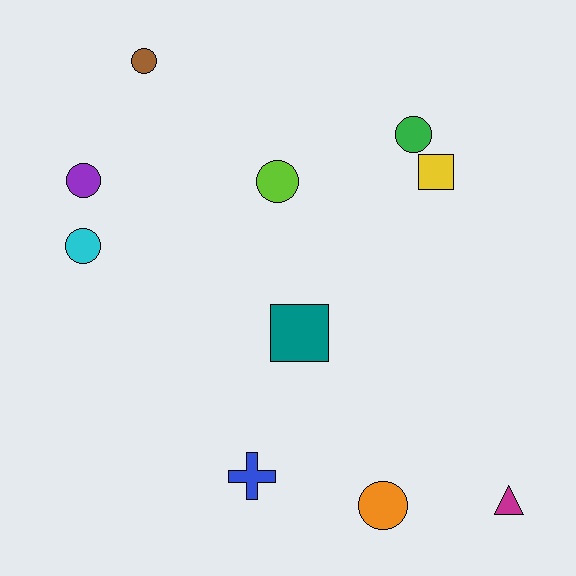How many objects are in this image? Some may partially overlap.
There are 10 objects.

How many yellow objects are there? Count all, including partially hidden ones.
There is 1 yellow object.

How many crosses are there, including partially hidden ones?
There is 1 cross.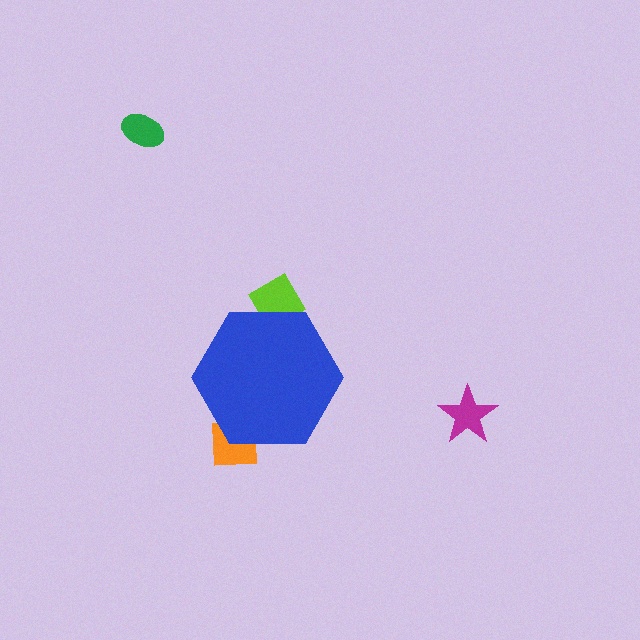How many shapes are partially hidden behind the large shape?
2 shapes are partially hidden.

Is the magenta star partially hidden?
No, the magenta star is fully visible.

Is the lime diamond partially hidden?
Yes, the lime diamond is partially hidden behind the blue hexagon.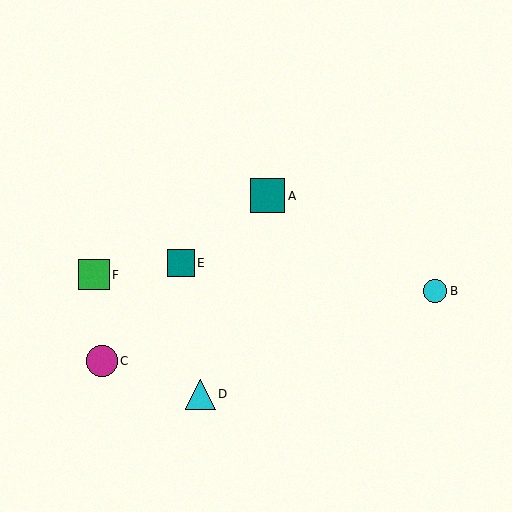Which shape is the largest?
The teal square (labeled A) is the largest.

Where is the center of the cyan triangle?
The center of the cyan triangle is at (201, 394).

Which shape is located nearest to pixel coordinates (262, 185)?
The teal square (labeled A) at (268, 196) is nearest to that location.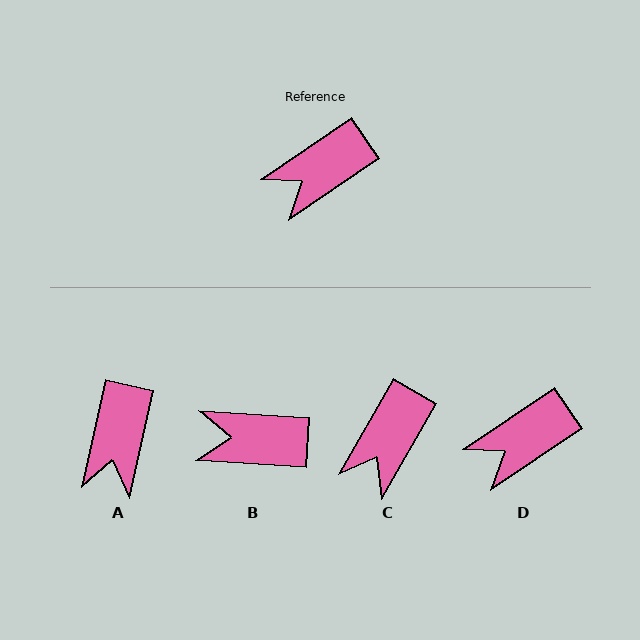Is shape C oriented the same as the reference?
No, it is off by about 26 degrees.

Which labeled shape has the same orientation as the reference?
D.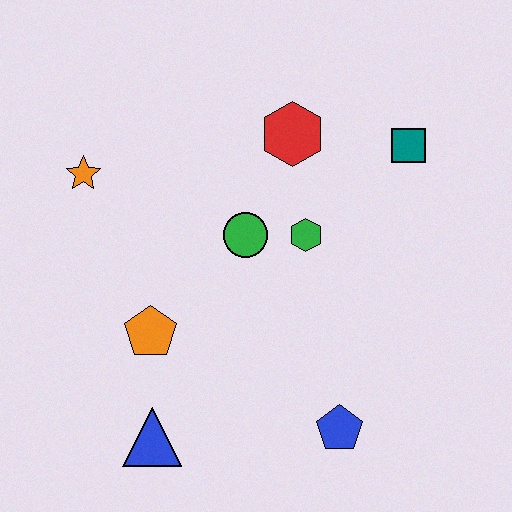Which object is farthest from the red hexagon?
The blue triangle is farthest from the red hexagon.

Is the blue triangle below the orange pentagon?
Yes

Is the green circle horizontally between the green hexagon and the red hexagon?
No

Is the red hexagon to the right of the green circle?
Yes